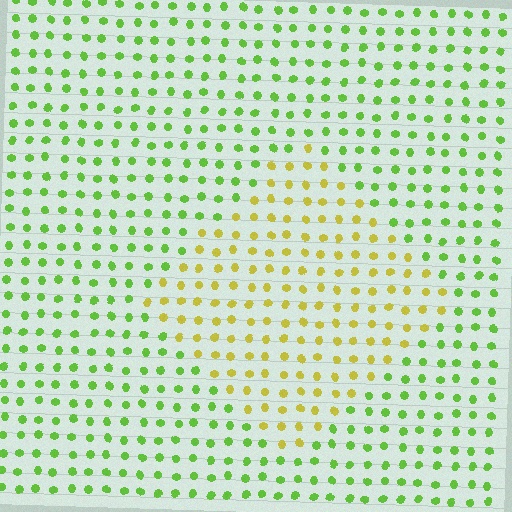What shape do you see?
I see a diamond.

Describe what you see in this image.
The image is filled with small lime elements in a uniform arrangement. A diamond-shaped region is visible where the elements are tinted to a slightly different hue, forming a subtle color boundary.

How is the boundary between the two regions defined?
The boundary is defined purely by a slight shift in hue (about 45 degrees). Spacing, size, and orientation are identical on both sides.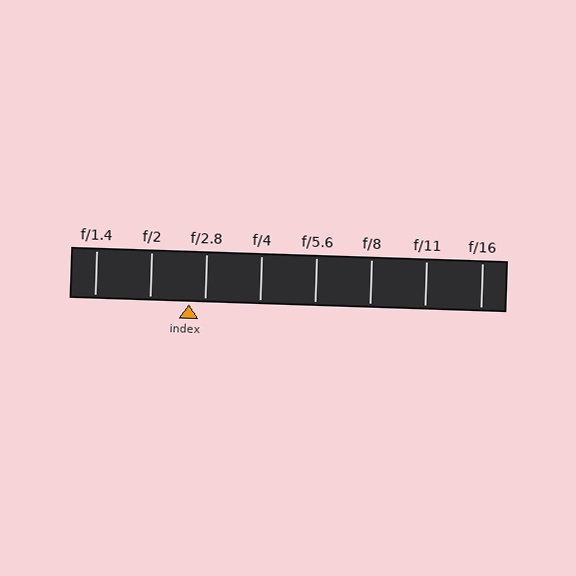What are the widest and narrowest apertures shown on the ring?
The widest aperture shown is f/1.4 and the narrowest is f/16.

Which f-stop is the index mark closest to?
The index mark is closest to f/2.8.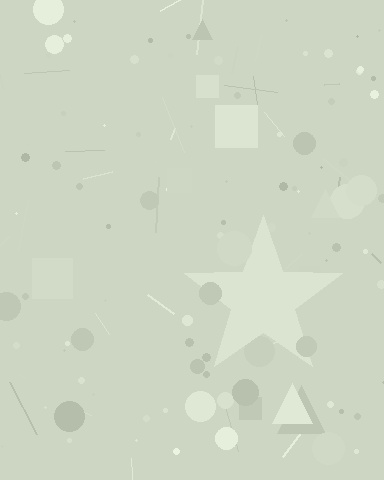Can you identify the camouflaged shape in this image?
The camouflaged shape is a star.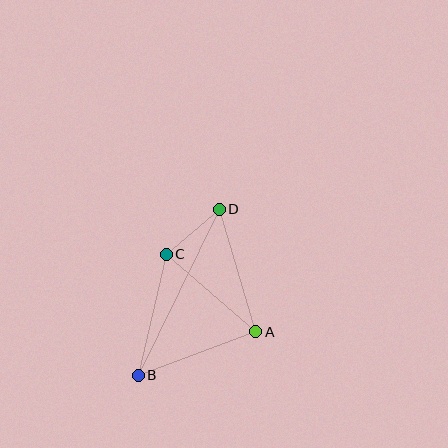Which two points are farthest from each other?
Points B and D are farthest from each other.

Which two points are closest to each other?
Points C and D are closest to each other.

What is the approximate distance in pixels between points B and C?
The distance between B and C is approximately 124 pixels.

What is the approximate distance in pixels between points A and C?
The distance between A and C is approximately 118 pixels.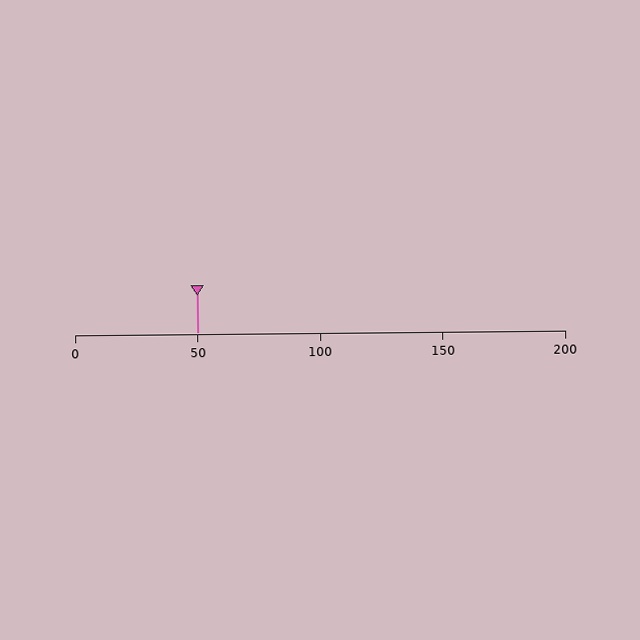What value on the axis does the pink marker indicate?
The marker indicates approximately 50.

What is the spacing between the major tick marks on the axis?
The major ticks are spaced 50 apart.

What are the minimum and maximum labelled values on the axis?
The axis runs from 0 to 200.